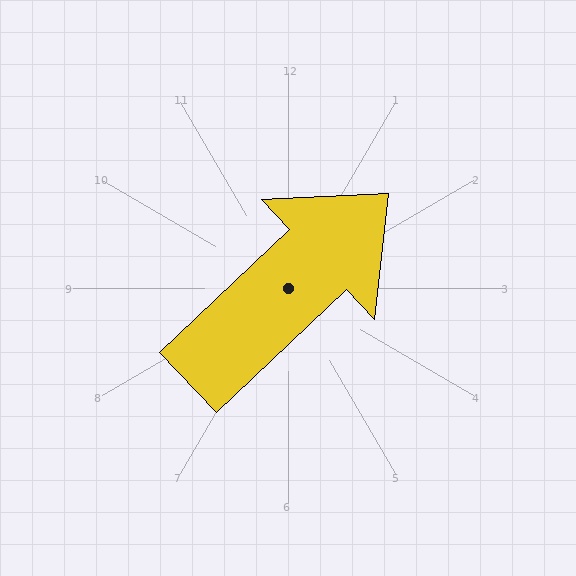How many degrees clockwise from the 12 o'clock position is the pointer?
Approximately 47 degrees.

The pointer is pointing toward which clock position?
Roughly 2 o'clock.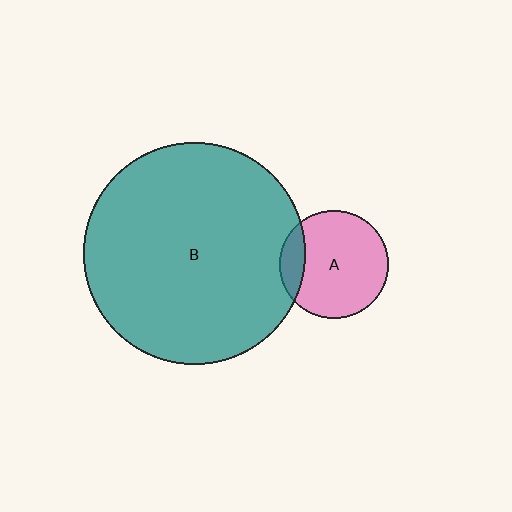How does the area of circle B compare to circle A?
Approximately 4.2 times.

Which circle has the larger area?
Circle B (teal).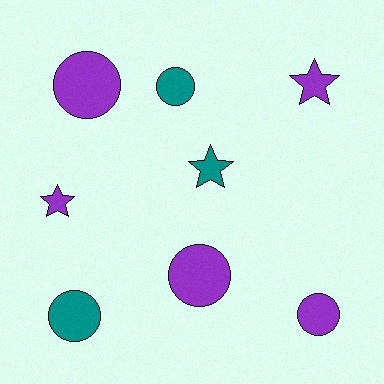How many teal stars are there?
There is 1 teal star.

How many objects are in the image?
There are 8 objects.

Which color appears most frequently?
Purple, with 5 objects.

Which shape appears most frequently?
Circle, with 5 objects.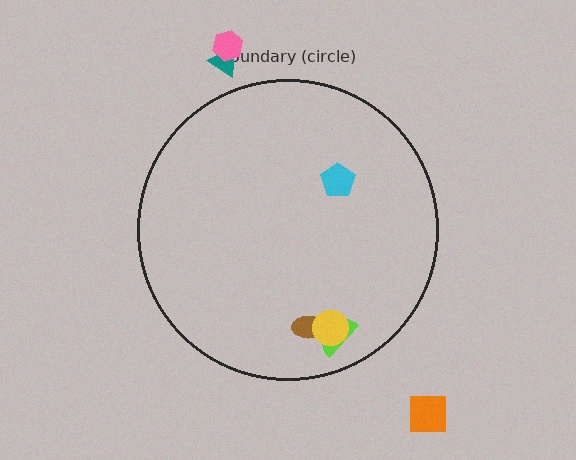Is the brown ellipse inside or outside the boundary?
Inside.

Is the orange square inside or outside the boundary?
Outside.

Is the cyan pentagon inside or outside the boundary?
Inside.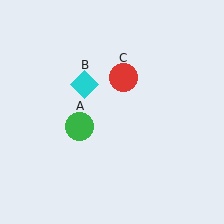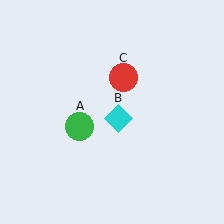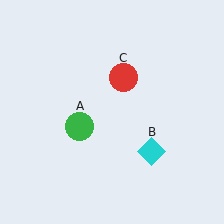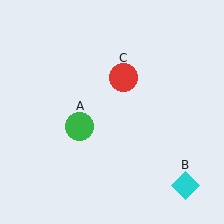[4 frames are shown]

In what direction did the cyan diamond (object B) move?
The cyan diamond (object B) moved down and to the right.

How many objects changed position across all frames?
1 object changed position: cyan diamond (object B).